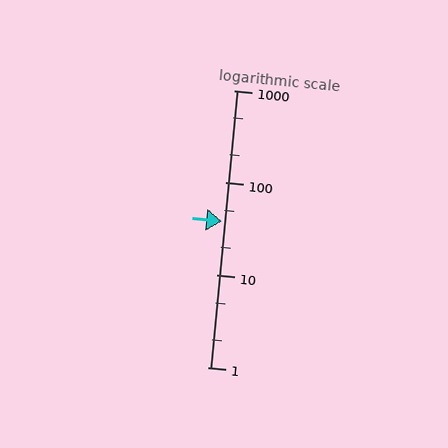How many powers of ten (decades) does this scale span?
The scale spans 3 decades, from 1 to 1000.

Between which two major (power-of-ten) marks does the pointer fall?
The pointer is between 10 and 100.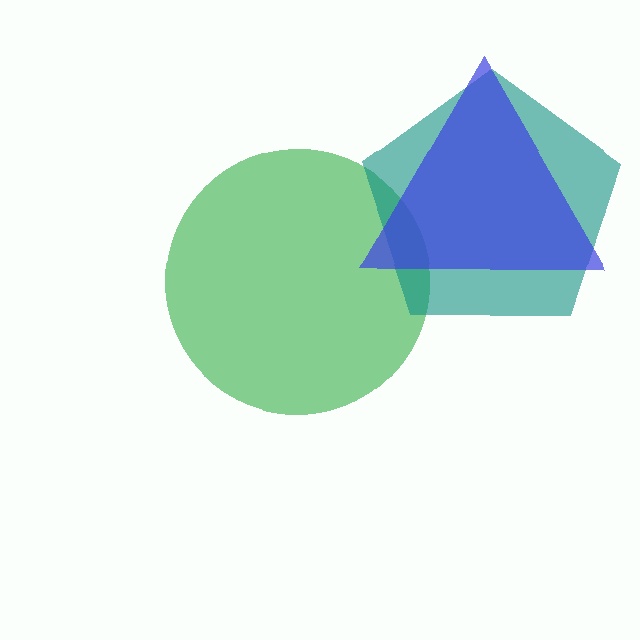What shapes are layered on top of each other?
The layered shapes are: a green circle, a teal pentagon, a blue triangle.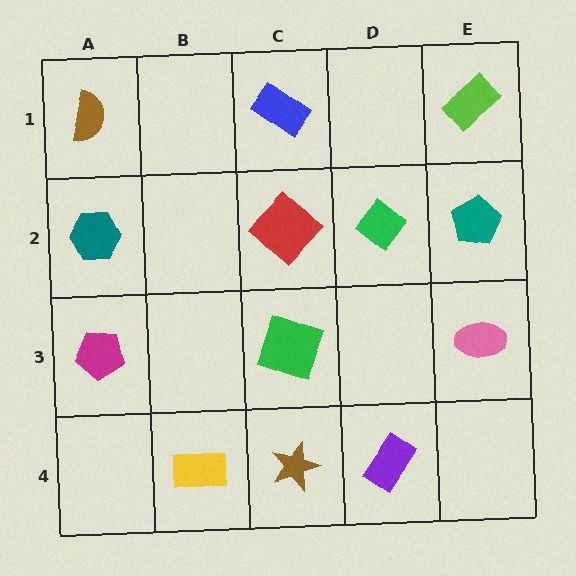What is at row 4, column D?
A purple rectangle.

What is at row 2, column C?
A red diamond.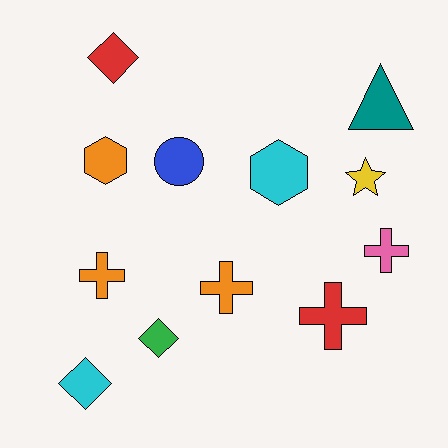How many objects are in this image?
There are 12 objects.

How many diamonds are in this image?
There are 3 diamonds.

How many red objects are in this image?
There are 2 red objects.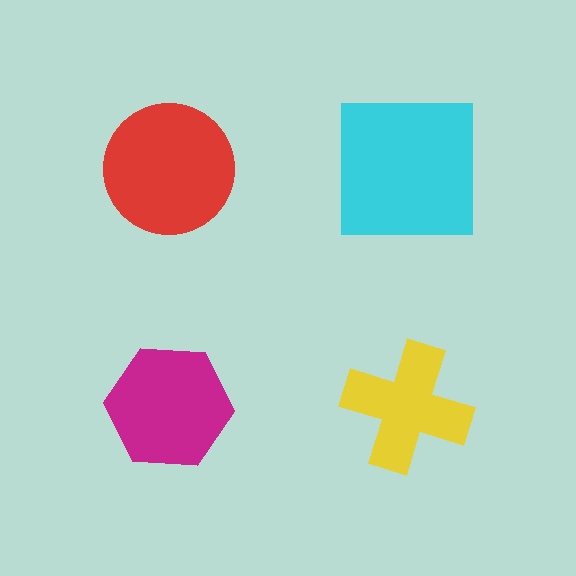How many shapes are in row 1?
2 shapes.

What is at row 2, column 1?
A magenta hexagon.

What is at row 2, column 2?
A yellow cross.